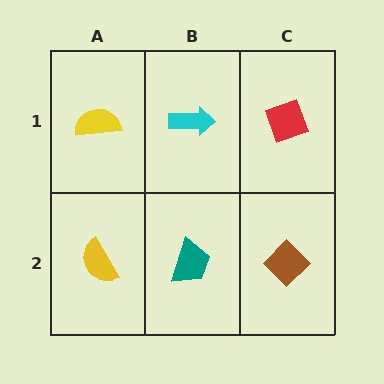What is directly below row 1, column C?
A brown diamond.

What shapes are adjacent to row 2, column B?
A cyan arrow (row 1, column B), a yellow semicircle (row 2, column A), a brown diamond (row 2, column C).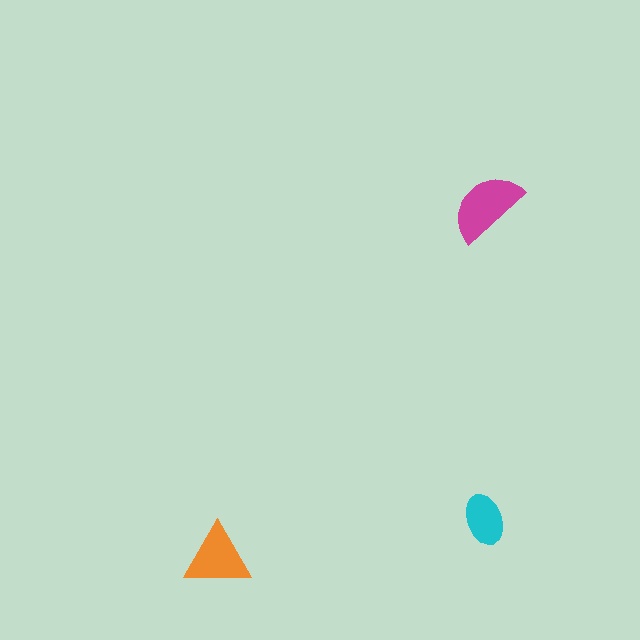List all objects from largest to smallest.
The magenta semicircle, the orange triangle, the cyan ellipse.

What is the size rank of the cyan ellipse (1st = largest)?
3rd.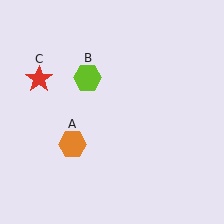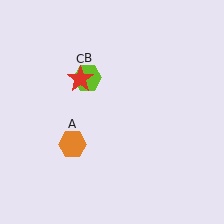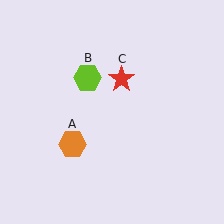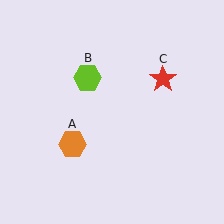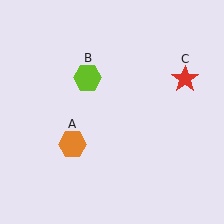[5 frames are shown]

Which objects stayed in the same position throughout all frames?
Orange hexagon (object A) and lime hexagon (object B) remained stationary.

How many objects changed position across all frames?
1 object changed position: red star (object C).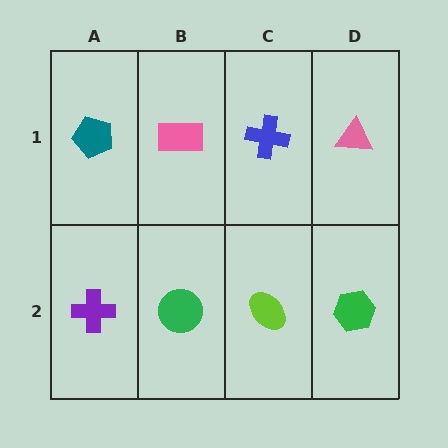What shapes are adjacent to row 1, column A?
A purple cross (row 2, column A), a pink rectangle (row 1, column B).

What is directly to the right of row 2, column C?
A green hexagon.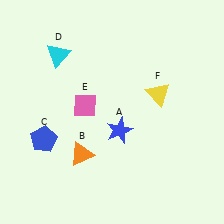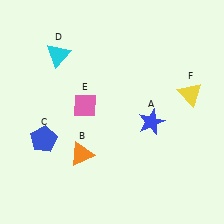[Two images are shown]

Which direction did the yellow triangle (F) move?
The yellow triangle (F) moved right.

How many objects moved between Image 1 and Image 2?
2 objects moved between the two images.